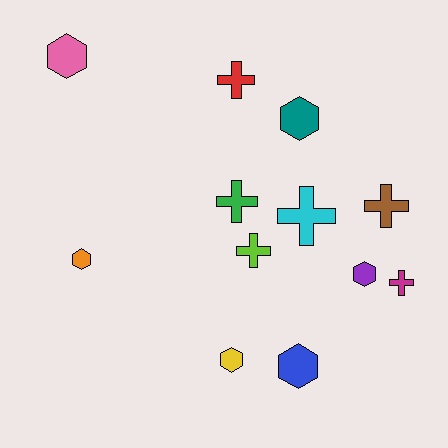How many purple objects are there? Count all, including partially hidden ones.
There is 1 purple object.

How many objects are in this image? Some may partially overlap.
There are 12 objects.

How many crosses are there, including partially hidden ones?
There are 6 crosses.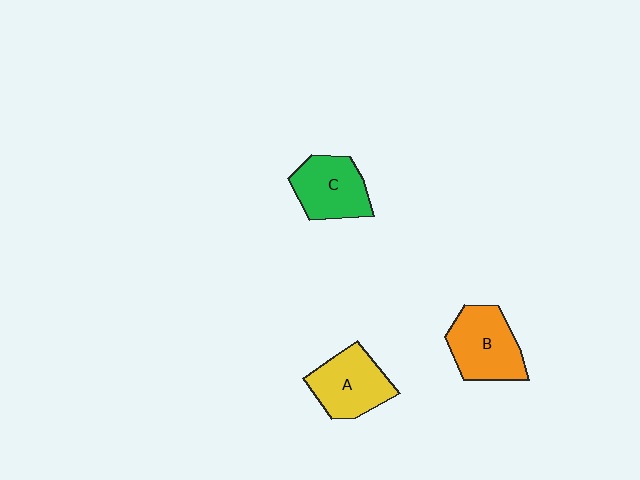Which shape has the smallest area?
Shape C (green).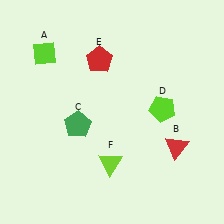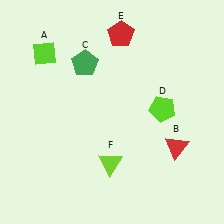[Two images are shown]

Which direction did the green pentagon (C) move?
The green pentagon (C) moved up.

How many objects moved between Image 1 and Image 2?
2 objects moved between the two images.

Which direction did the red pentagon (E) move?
The red pentagon (E) moved up.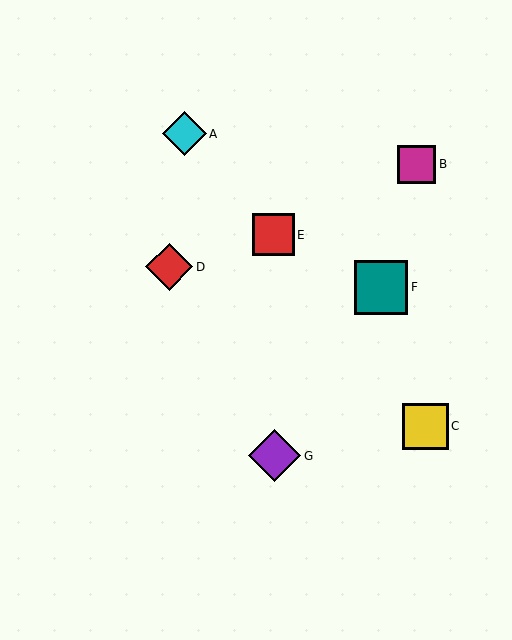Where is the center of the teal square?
The center of the teal square is at (381, 287).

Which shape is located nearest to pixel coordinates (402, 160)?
The magenta square (labeled B) at (417, 164) is nearest to that location.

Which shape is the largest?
The teal square (labeled F) is the largest.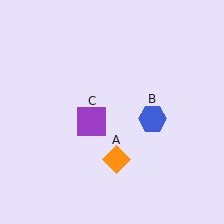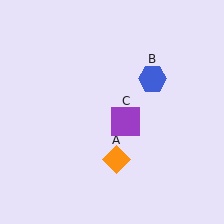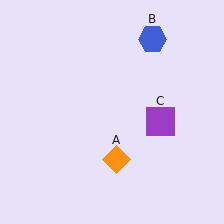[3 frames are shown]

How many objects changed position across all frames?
2 objects changed position: blue hexagon (object B), purple square (object C).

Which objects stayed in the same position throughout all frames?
Orange diamond (object A) remained stationary.